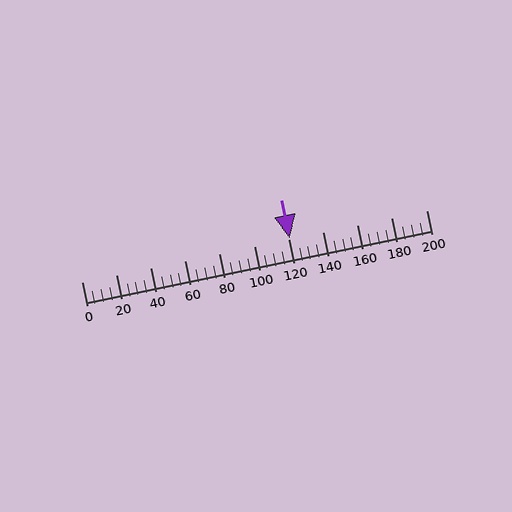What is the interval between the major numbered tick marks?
The major tick marks are spaced 20 units apart.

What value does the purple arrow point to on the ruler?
The purple arrow points to approximately 121.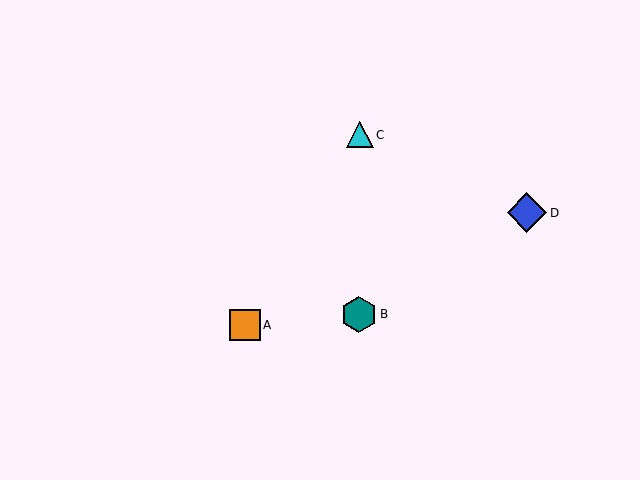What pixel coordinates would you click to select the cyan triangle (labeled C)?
Click at (360, 135) to select the cyan triangle C.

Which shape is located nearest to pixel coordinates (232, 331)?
The orange square (labeled A) at (245, 325) is nearest to that location.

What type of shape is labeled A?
Shape A is an orange square.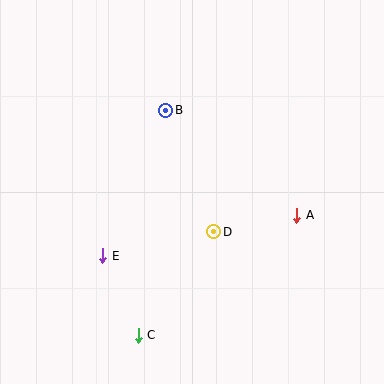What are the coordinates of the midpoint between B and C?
The midpoint between B and C is at (152, 223).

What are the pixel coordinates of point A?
Point A is at (297, 215).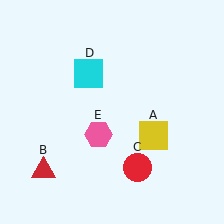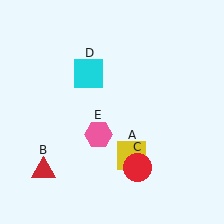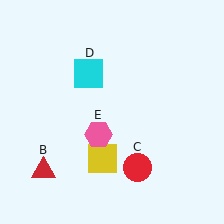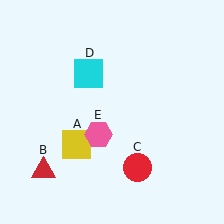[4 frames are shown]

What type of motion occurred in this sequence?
The yellow square (object A) rotated clockwise around the center of the scene.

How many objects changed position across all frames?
1 object changed position: yellow square (object A).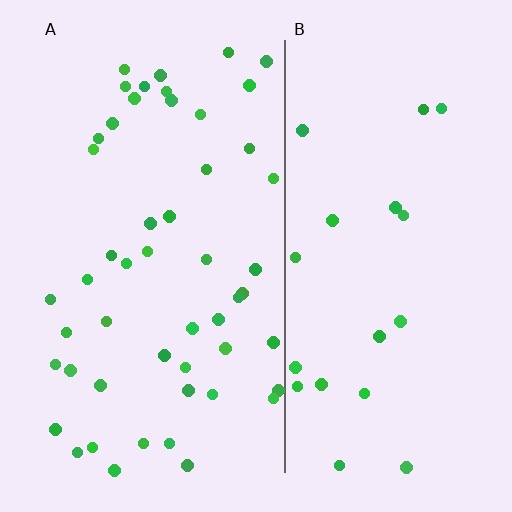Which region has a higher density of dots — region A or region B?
A (the left).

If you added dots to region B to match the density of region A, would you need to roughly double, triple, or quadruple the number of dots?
Approximately triple.